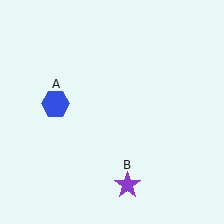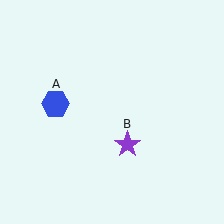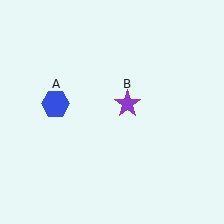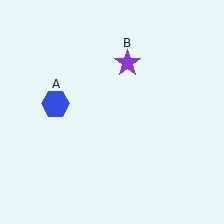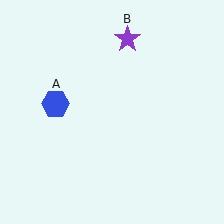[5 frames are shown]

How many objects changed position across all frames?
1 object changed position: purple star (object B).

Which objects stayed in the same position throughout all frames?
Blue hexagon (object A) remained stationary.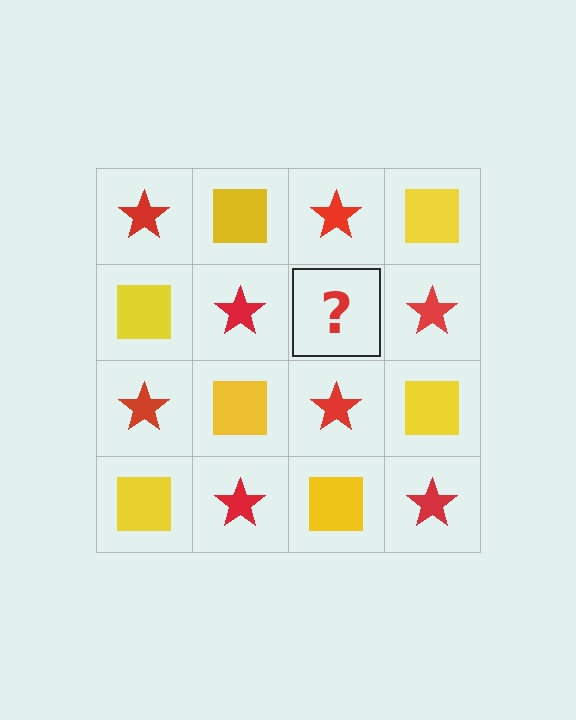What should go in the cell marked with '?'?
The missing cell should contain a yellow square.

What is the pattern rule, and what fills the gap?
The rule is that it alternates red star and yellow square in a checkerboard pattern. The gap should be filled with a yellow square.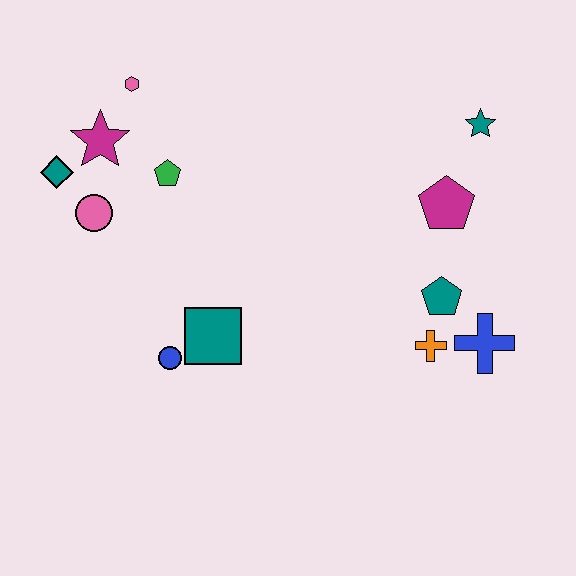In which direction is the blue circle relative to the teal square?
The blue circle is to the left of the teal square.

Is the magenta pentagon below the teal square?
No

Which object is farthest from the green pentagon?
The blue cross is farthest from the green pentagon.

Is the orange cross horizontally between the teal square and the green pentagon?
No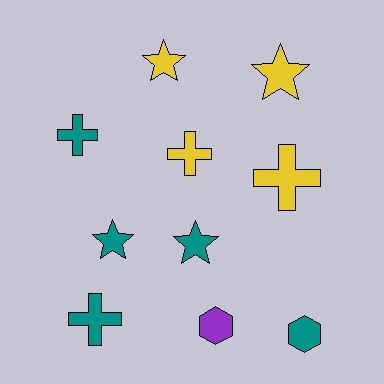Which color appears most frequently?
Teal, with 5 objects.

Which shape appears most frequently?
Cross, with 4 objects.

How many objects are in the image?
There are 10 objects.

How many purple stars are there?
There are no purple stars.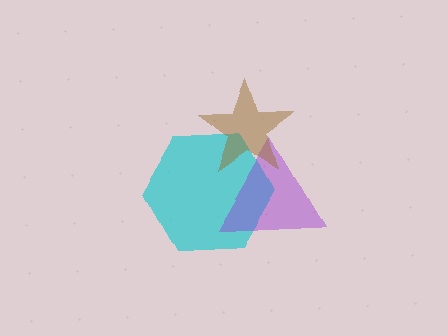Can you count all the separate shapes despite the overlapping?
Yes, there are 3 separate shapes.